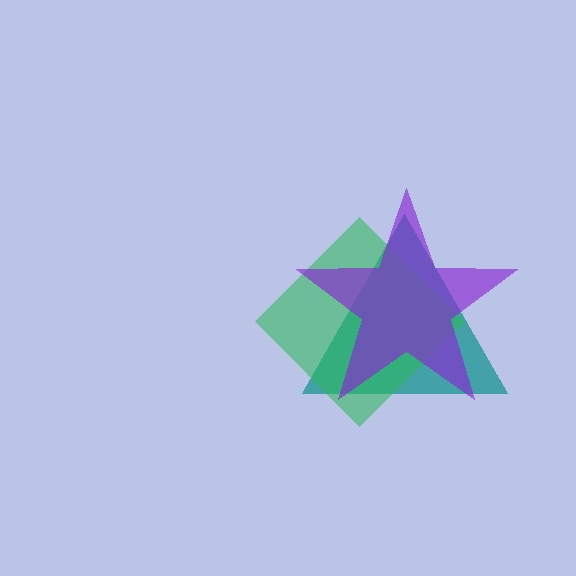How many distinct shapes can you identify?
There are 3 distinct shapes: a teal triangle, a green diamond, a purple star.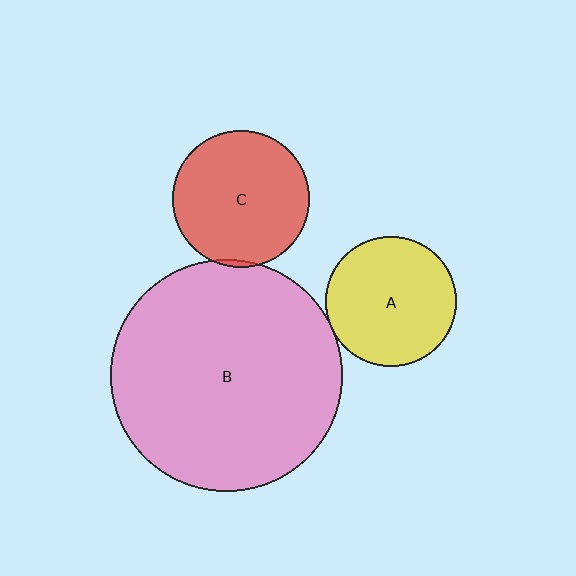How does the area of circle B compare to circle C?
Approximately 2.9 times.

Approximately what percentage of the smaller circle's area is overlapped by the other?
Approximately 5%.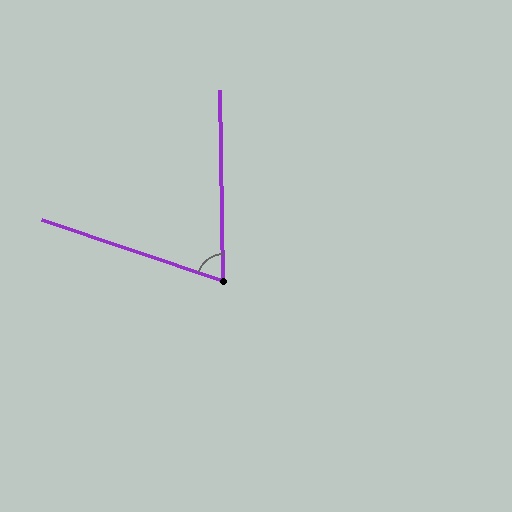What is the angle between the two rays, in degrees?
Approximately 71 degrees.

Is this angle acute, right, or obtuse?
It is acute.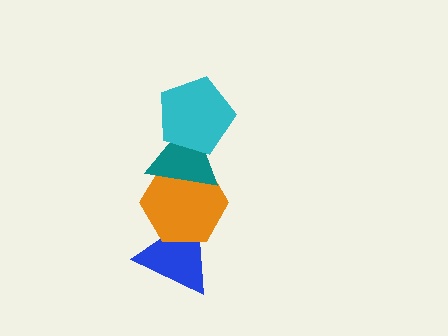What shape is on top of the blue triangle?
The orange hexagon is on top of the blue triangle.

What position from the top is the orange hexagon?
The orange hexagon is 3rd from the top.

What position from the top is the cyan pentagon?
The cyan pentagon is 1st from the top.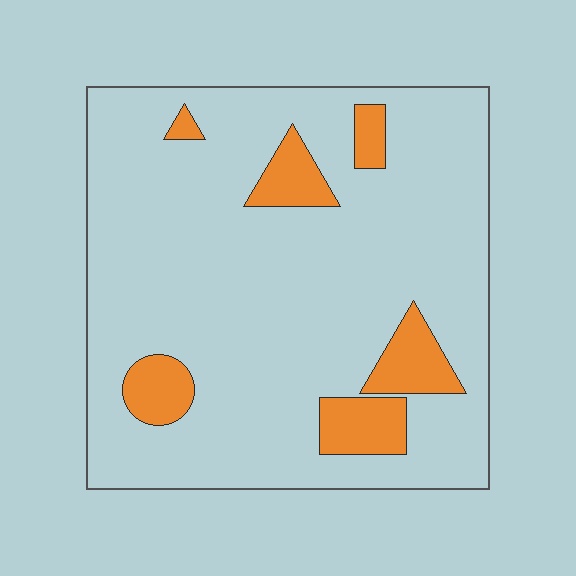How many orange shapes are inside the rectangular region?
6.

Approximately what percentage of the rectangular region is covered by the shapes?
Approximately 15%.